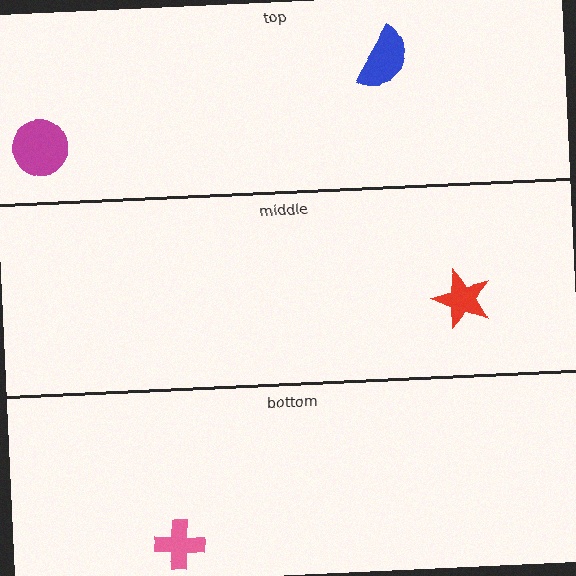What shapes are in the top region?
The blue semicircle, the magenta circle.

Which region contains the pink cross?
The bottom region.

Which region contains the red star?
The middle region.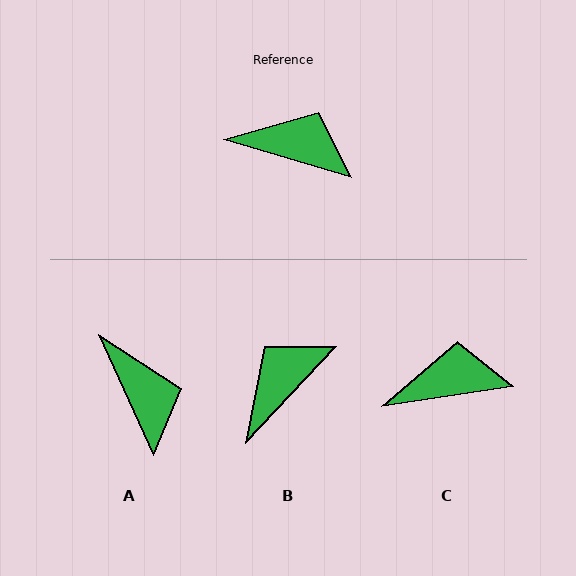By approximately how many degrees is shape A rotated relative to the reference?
Approximately 49 degrees clockwise.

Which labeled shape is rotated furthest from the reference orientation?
B, about 63 degrees away.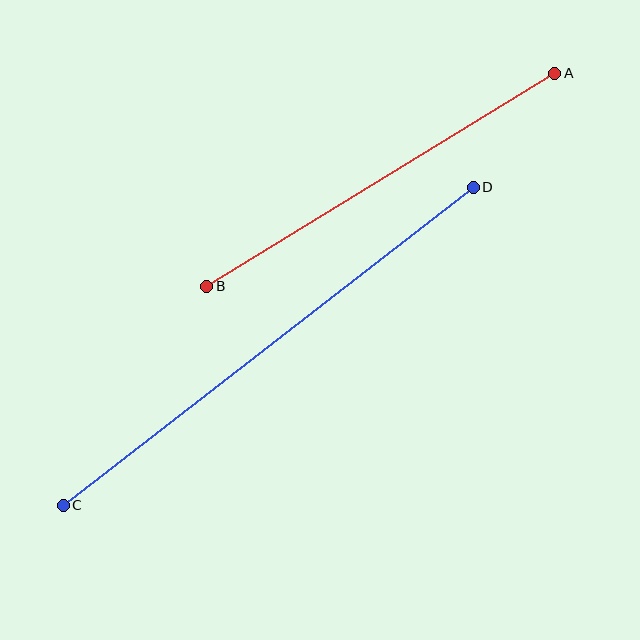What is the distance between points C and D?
The distance is approximately 519 pixels.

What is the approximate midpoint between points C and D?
The midpoint is at approximately (268, 346) pixels.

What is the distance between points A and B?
The distance is approximately 408 pixels.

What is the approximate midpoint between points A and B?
The midpoint is at approximately (381, 180) pixels.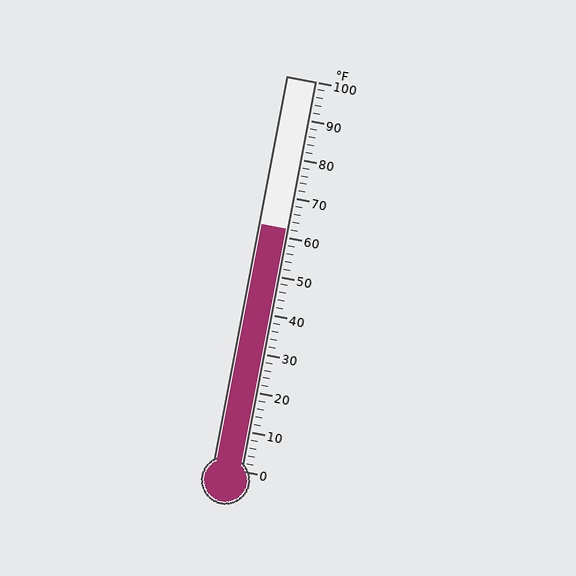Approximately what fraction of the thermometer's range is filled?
The thermometer is filled to approximately 60% of its range.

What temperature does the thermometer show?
The thermometer shows approximately 62°F.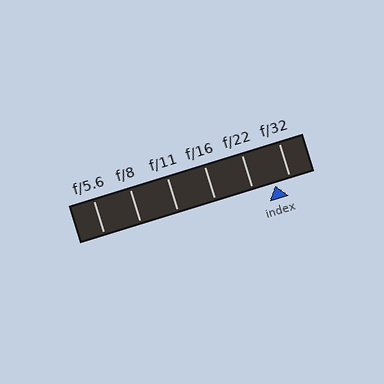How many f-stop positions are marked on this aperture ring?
There are 6 f-stop positions marked.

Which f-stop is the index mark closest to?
The index mark is closest to f/32.